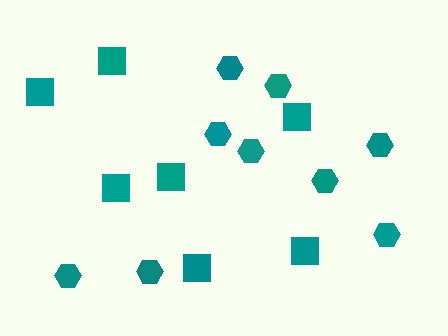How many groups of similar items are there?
There are 2 groups: one group of squares (7) and one group of hexagons (9).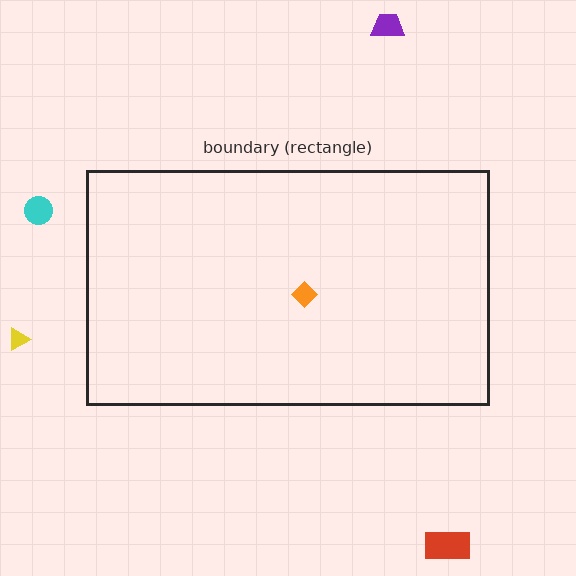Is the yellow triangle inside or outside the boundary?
Outside.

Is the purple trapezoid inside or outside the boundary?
Outside.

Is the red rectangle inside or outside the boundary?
Outside.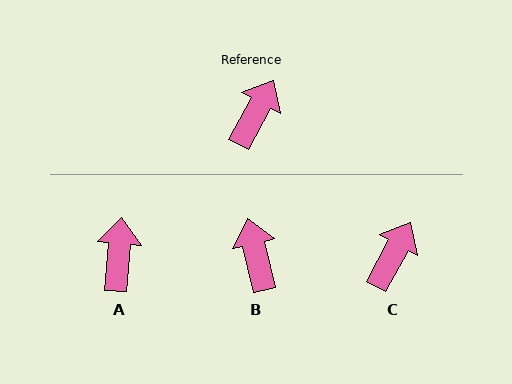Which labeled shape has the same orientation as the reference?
C.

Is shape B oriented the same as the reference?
No, it is off by about 42 degrees.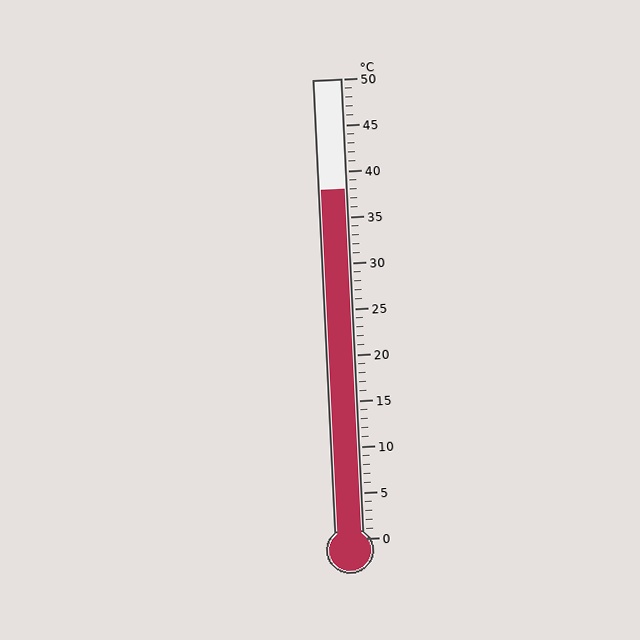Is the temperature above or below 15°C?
The temperature is above 15°C.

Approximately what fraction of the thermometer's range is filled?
The thermometer is filled to approximately 75% of its range.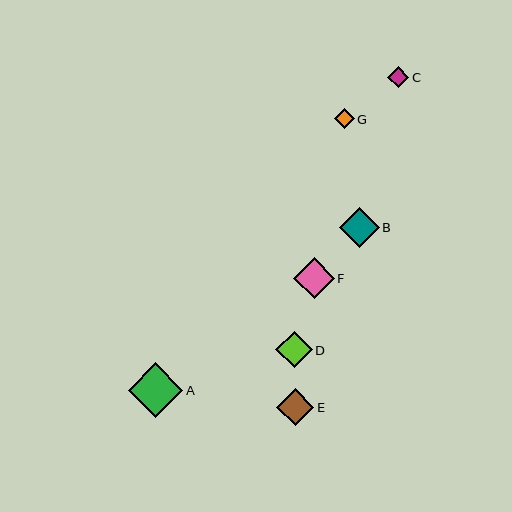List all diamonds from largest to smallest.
From largest to smallest: A, F, B, E, D, C, G.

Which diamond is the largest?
Diamond A is the largest with a size of approximately 54 pixels.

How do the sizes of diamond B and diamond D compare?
Diamond B and diamond D are approximately the same size.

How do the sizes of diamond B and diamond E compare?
Diamond B and diamond E are approximately the same size.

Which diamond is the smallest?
Diamond G is the smallest with a size of approximately 20 pixels.